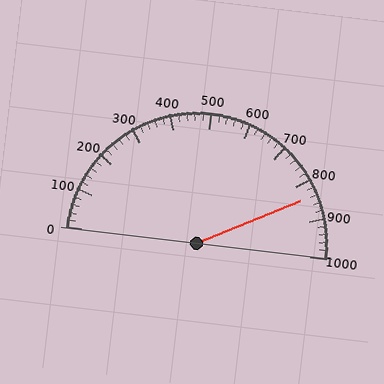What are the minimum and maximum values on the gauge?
The gauge ranges from 0 to 1000.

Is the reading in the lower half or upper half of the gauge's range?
The reading is in the upper half of the range (0 to 1000).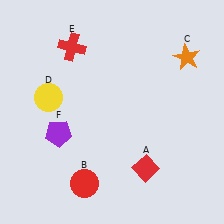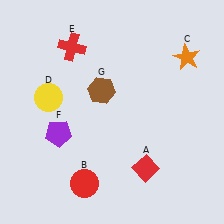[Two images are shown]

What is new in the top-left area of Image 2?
A brown hexagon (G) was added in the top-left area of Image 2.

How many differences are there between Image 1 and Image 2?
There is 1 difference between the two images.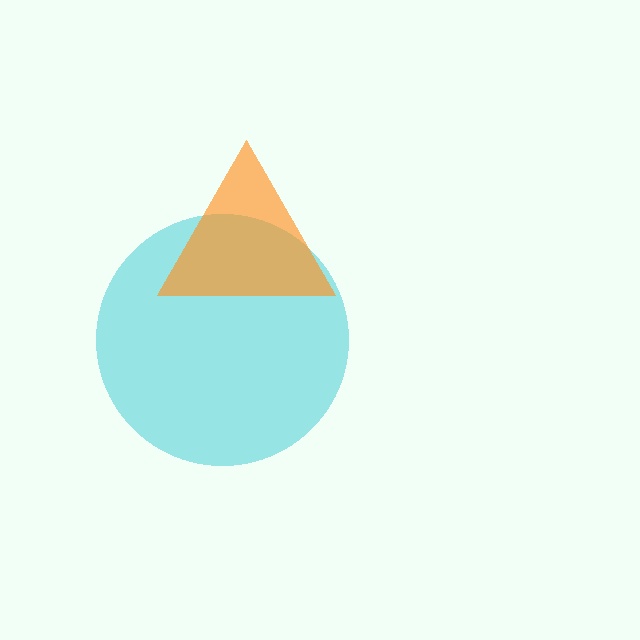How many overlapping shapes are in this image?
There are 2 overlapping shapes in the image.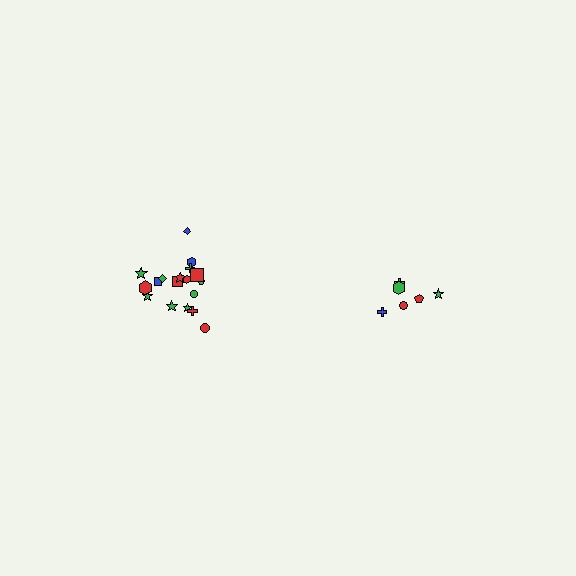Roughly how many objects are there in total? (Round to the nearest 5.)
Roughly 25 objects in total.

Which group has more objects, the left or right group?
The left group.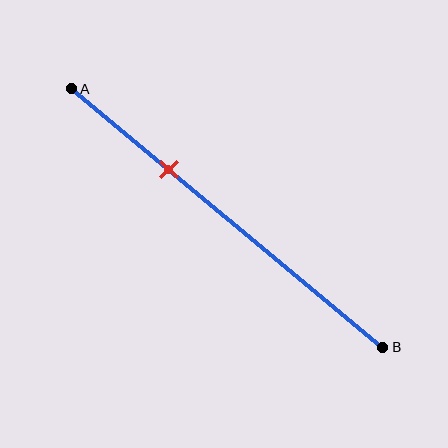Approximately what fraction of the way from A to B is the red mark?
The red mark is approximately 30% of the way from A to B.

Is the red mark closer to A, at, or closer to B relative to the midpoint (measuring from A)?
The red mark is closer to point A than the midpoint of segment AB.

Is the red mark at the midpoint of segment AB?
No, the mark is at about 30% from A, not at the 50% midpoint.